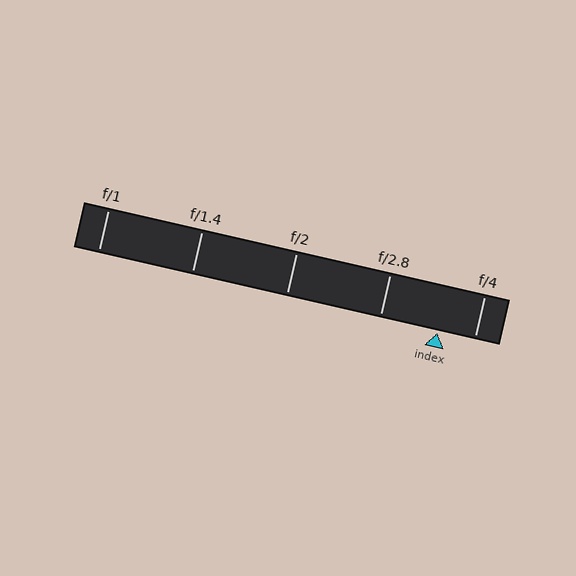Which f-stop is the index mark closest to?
The index mark is closest to f/4.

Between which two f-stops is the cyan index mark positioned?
The index mark is between f/2.8 and f/4.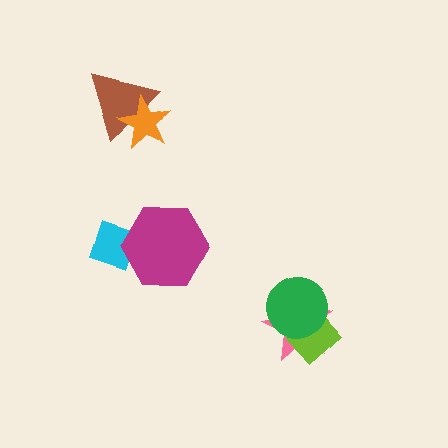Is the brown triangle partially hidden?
Yes, it is partially covered by another shape.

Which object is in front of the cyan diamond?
The magenta hexagon is in front of the cyan diamond.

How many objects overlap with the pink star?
2 objects overlap with the pink star.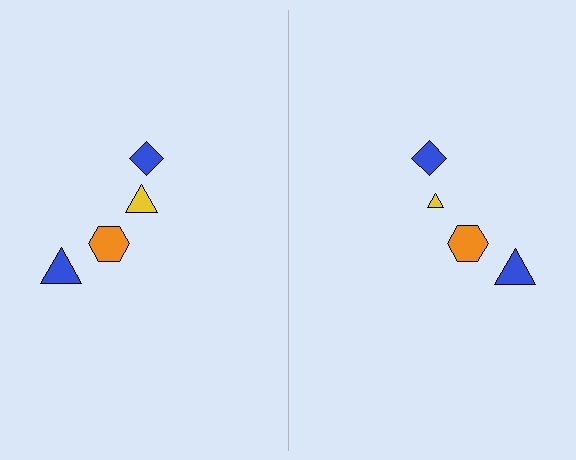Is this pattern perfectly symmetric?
No, the pattern is not perfectly symmetric. The yellow triangle on the right side has a different size than its mirror counterpart.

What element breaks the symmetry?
The yellow triangle on the right side has a different size than its mirror counterpart.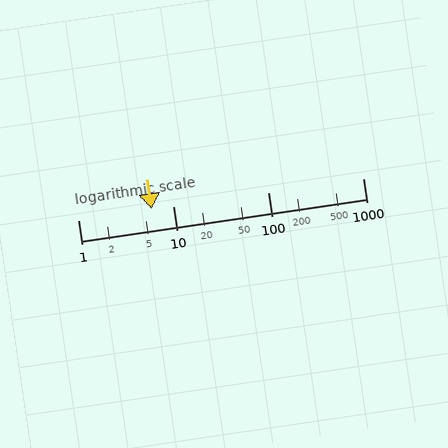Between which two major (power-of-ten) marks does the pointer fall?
The pointer is between 1 and 10.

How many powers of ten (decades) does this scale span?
The scale spans 3 decades, from 1 to 1000.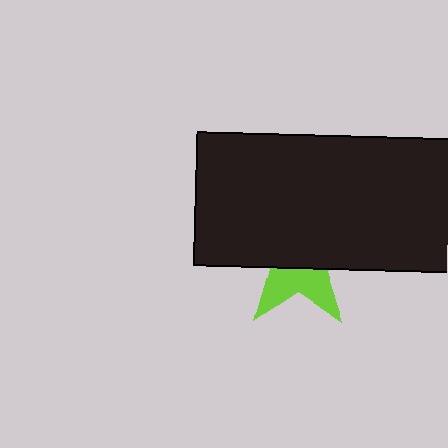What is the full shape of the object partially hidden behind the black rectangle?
The partially hidden object is a lime star.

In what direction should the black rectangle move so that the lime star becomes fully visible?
The black rectangle should move up. That is the shortest direction to clear the overlap and leave the lime star fully visible.